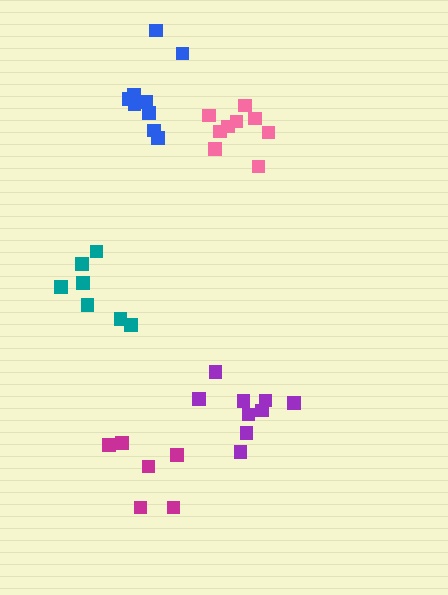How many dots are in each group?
Group 1: 7 dots, Group 2: 9 dots, Group 3: 9 dots, Group 4: 9 dots, Group 5: 6 dots (40 total).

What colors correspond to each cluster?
The clusters are colored: teal, purple, pink, blue, magenta.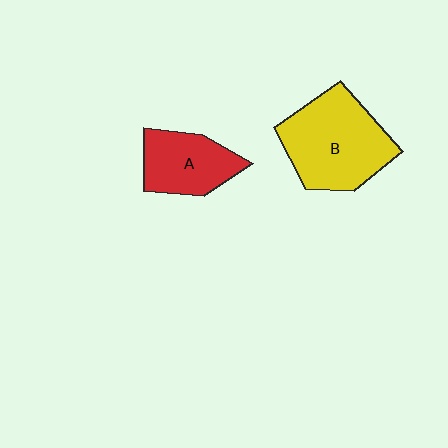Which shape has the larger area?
Shape B (yellow).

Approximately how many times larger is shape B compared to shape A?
Approximately 1.6 times.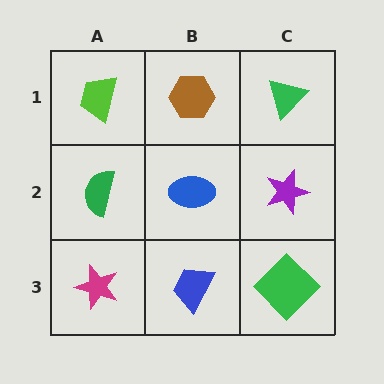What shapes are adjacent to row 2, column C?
A green triangle (row 1, column C), a green diamond (row 3, column C), a blue ellipse (row 2, column B).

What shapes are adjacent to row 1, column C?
A purple star (row 2, column C), a brown hexagon (row 1, column B).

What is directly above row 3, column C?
A purple star.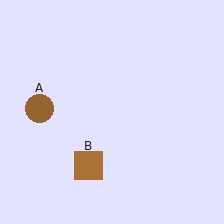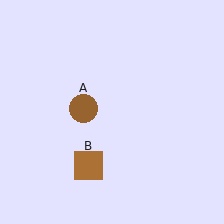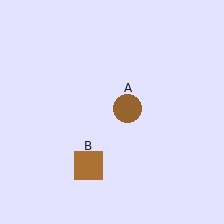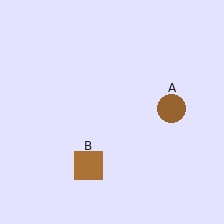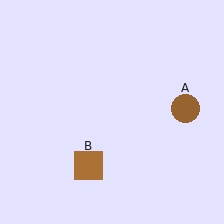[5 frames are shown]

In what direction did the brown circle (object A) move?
The brown circle (object A) moved right.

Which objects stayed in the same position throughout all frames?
Brown square (object B) remained stationary.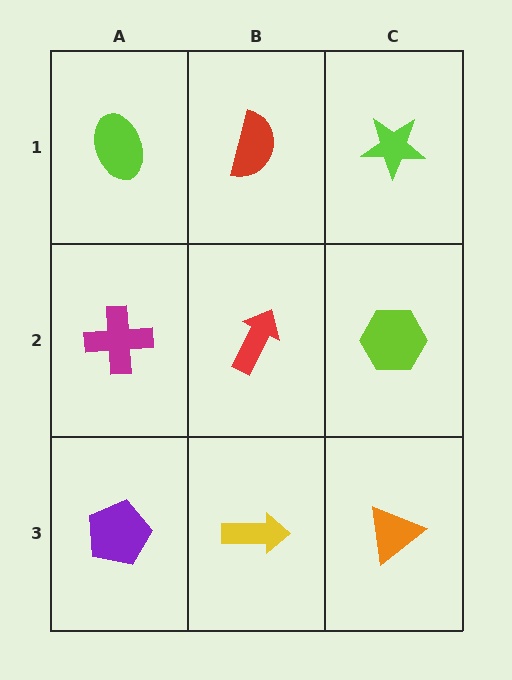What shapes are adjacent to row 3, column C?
A lime hexagon (row 2, column C), a yellow arrow (row 3, column B).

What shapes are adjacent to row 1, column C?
A lime hexagon (row 2, column C), a red semicircle (row 1, column B).